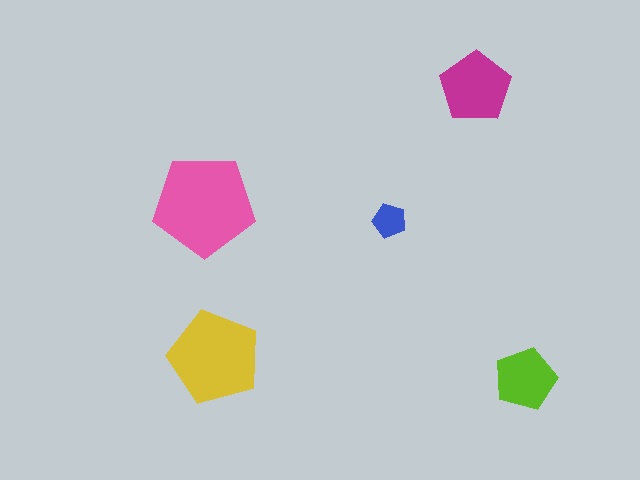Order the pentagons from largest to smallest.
the pink one, the yellow one, the magenta one, the lime one, the blue one.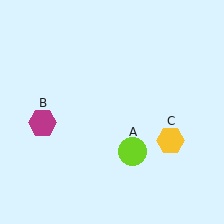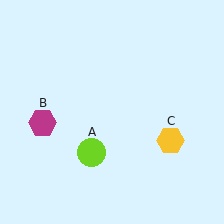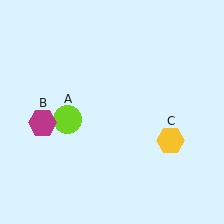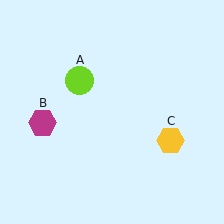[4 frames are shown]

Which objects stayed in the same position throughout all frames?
Magenta hexagon (object B) and yellow hexagon (object C) remained stationary.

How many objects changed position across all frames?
1 object changed position: lime circle (object A).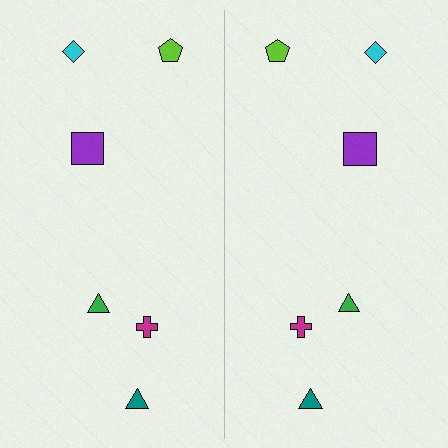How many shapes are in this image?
There are 12 shapes in this image.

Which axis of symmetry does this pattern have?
The pattern has a vertical axis of symmetry running through the center of the image.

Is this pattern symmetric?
Yes, this pattern has bilateral (reflection) symmetry.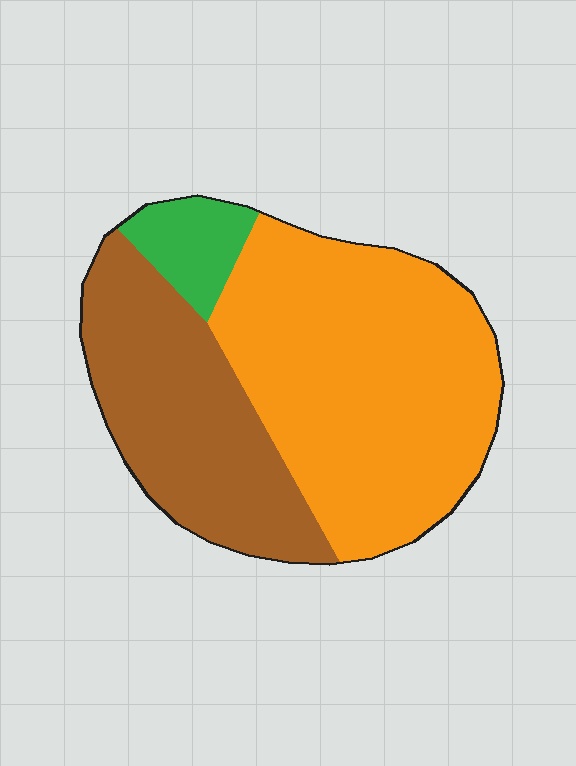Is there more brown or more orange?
Orange.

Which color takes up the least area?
Green, at roughly 10%.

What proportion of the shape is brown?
Brown takes up about one third (1/3) of the shape.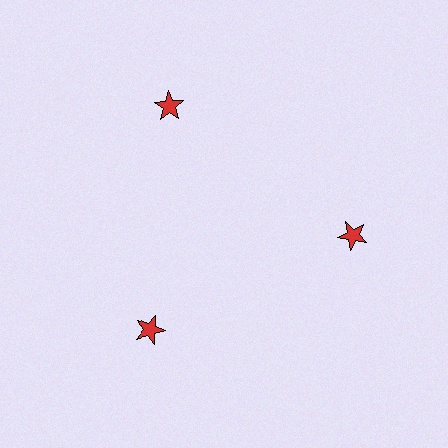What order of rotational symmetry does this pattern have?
This pattern has 3-fold rotational symmetry.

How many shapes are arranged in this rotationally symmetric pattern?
There are 3 shapes, arranged in 3 groups of 1.